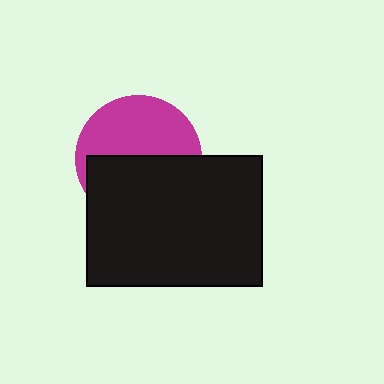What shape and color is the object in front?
The object in front is a black rectangle.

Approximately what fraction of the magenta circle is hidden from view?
Roughly 51% of the magenta circle is hidden behind the black rectangle.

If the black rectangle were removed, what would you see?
You would see the complete magenta circle.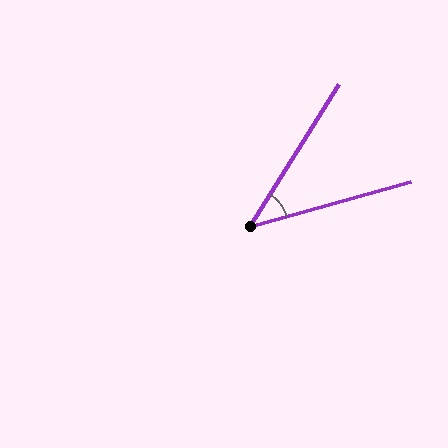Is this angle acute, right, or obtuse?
It is acute.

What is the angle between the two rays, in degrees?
Approximately 42 degrees.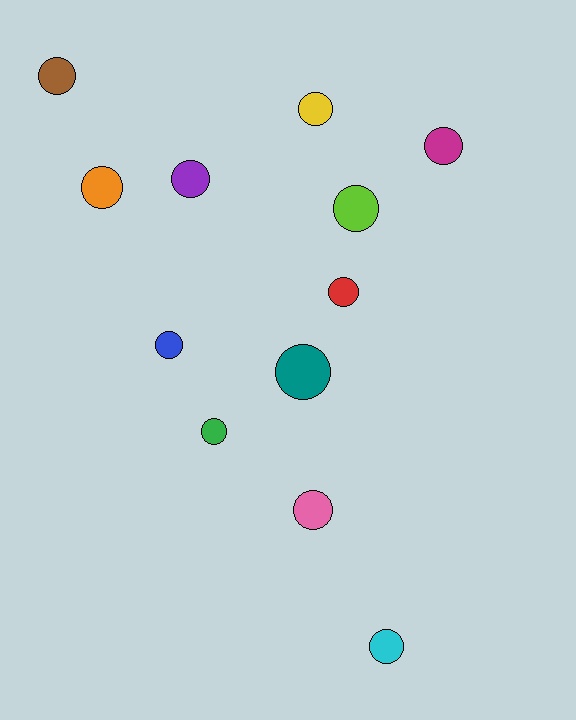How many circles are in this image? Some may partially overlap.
There are 12 circles.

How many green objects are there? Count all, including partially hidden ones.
There is 1 green object.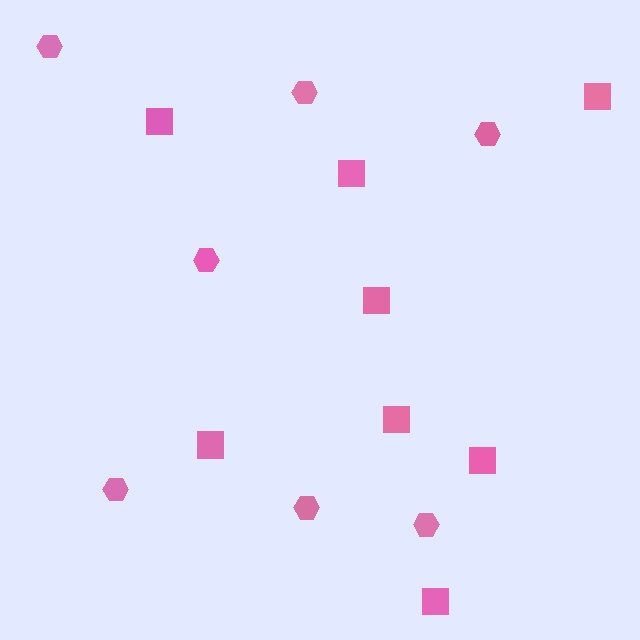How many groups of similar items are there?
There are 2 groups: one group of hexagons (7) and one group of squares (8).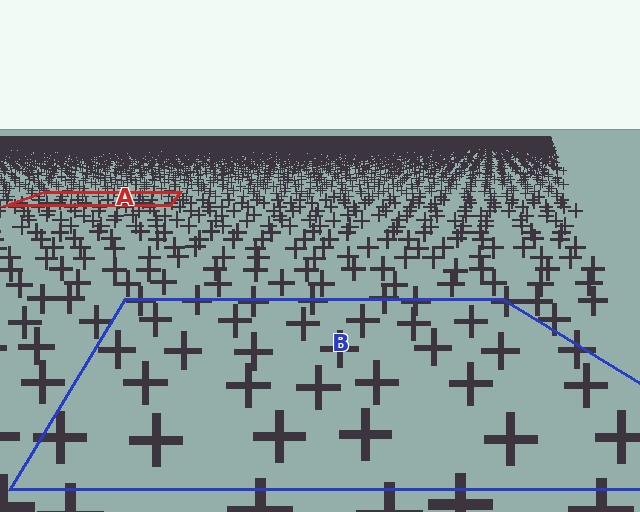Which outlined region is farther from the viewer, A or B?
Region A is farther from the viewer — the texture elements inside it appear smaller and more densely packed.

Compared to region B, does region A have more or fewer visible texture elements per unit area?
Region A has more texture elements per unit area — they are packed more densely because it is farther away.